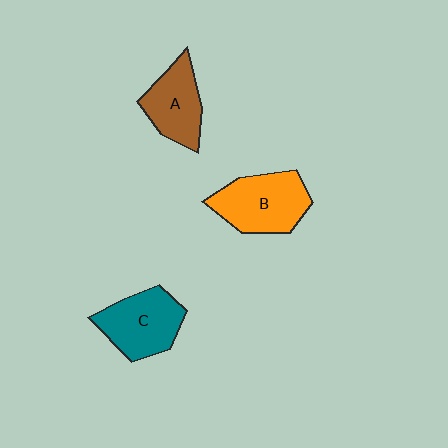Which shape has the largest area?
Shape B (orange).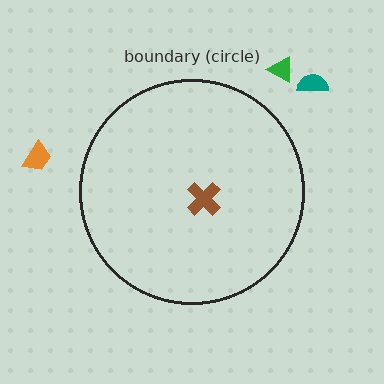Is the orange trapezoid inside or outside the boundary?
Outside.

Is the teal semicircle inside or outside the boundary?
Outside.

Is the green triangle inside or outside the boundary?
Outside.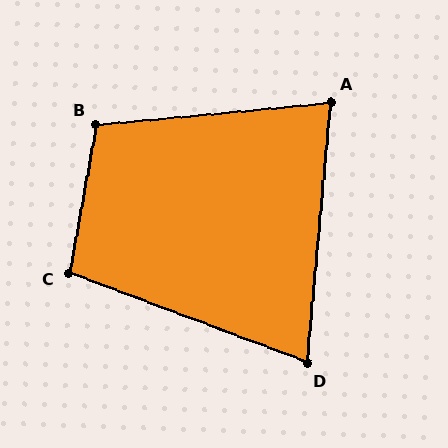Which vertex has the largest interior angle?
B, at approximately 106 degrees.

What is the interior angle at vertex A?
Approximately 79 degrees (acute).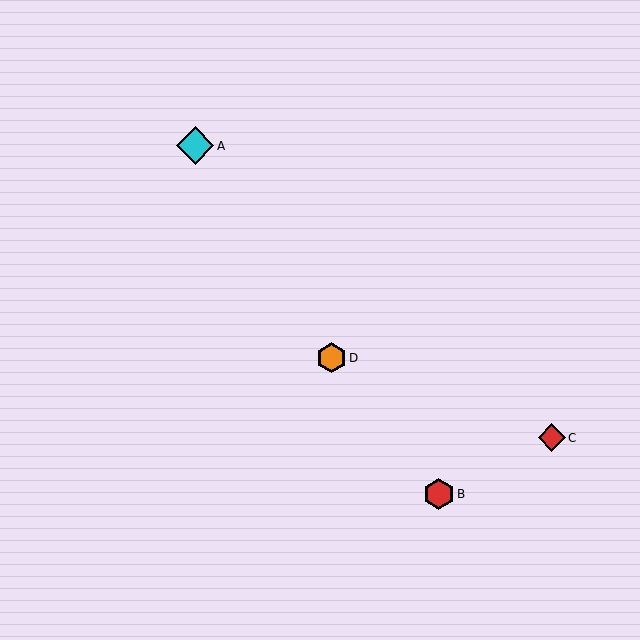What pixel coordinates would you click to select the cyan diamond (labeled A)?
Click at (195, 146) to select the cyan diamond A.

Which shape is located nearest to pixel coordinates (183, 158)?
The cyan diamond (labeled A) at (195, 146) is nearest to that location.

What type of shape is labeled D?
Shape D is an orange hexagon.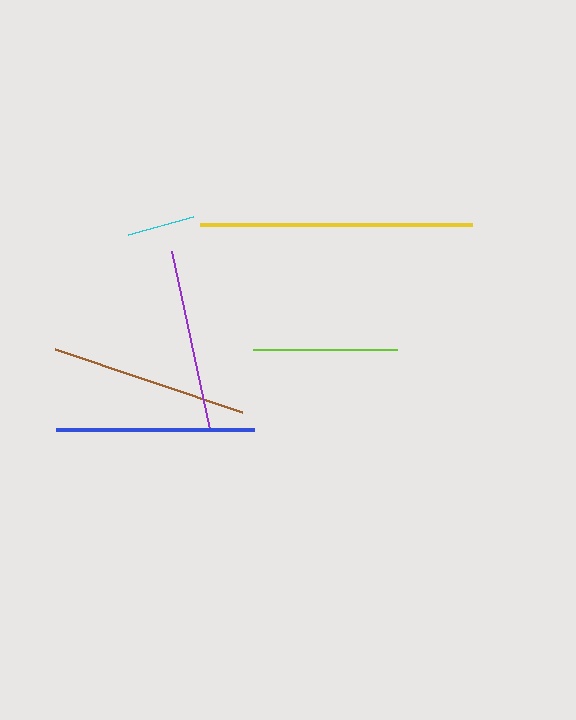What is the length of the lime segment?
The lime segment is approximately 144 pixels long.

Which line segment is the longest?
The yellow line is the longest at approximately 273 pixels.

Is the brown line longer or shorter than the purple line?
The brown line is longer than the purple line.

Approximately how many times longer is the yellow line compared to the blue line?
The yellow line is approximately 1.4 times the length of the blue line.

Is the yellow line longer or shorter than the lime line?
The yellow line is longer than the lime line.